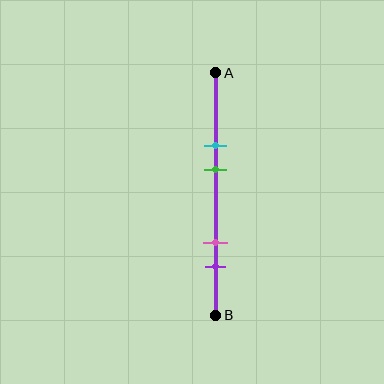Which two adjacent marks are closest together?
The cyan and green marks are the closest adjacent pair.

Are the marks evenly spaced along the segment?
No, the marks are not evenly spaced.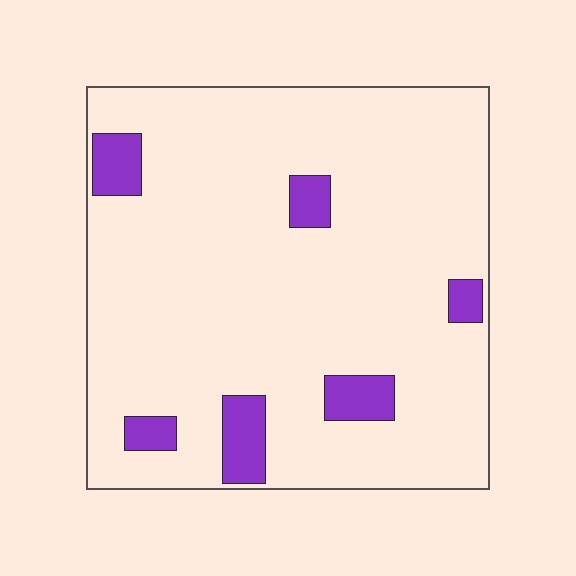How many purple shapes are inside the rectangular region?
6.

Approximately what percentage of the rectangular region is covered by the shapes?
Approximately 10%.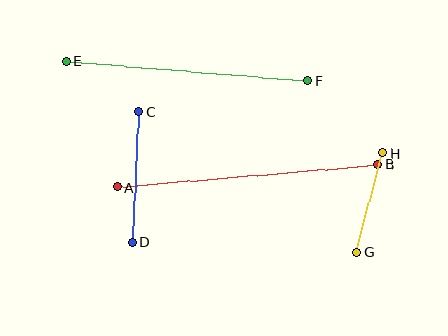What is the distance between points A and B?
The distance is approximately 262 pixels.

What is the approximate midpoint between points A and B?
The midpoint is at approximately (247, 176) pixels.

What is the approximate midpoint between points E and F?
The midpoint is at approximately (187, 71) pixels.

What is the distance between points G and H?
The distance is approximately 103 pixels.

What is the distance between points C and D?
The distance is approximately 131 pixels.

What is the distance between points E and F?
The distance is approximately 243 pixels.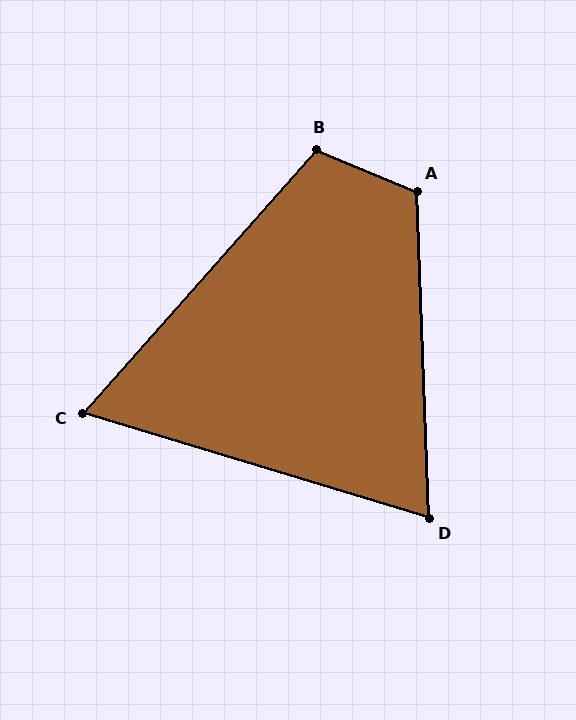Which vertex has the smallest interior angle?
C, at approximately 65 degrees.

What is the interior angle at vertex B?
Approximately 109 degrees (obtuse).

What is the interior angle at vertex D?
Approximately 71 degrees (acute).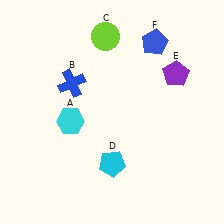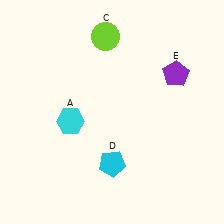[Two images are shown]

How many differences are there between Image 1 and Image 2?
There are 2 differences between the two images.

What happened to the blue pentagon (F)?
The blue pentagon (F) was removed in Image 2. It was in the top-right area of Image 1.